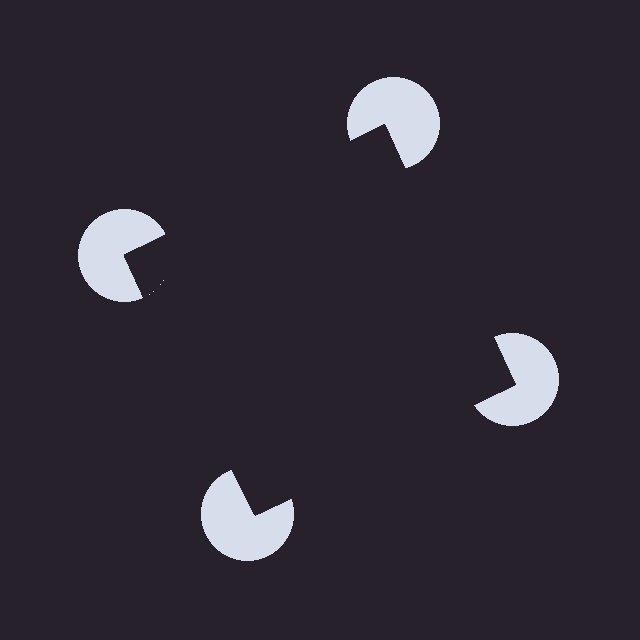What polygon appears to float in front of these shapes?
An illusory square — its edges are inferred from the aligned wedge cuts in the pac-man discs, not physically drawn.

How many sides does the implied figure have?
4 sides.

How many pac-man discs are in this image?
There are 4 — one at each vertex of the illusory square.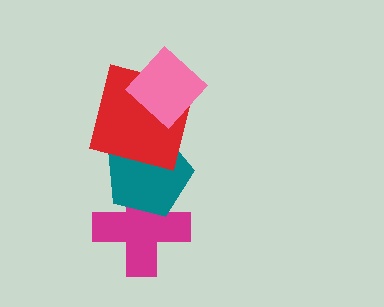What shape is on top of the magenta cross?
The teal pentagon is on top of the magenta cross.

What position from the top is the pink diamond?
The pink diamond is 1st from the top.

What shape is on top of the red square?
The pink diamond is on top of the red square.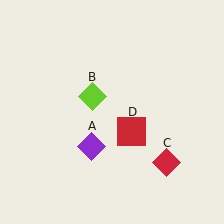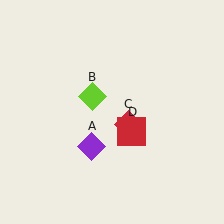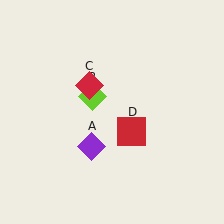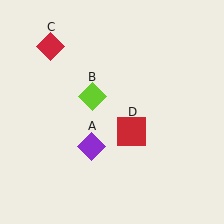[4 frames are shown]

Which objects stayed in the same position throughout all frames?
Purple diamond (object A) and lime diamond (object B) and red square (object D) remained stationary.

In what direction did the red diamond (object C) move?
The red diamond (object C) moved up and to the left.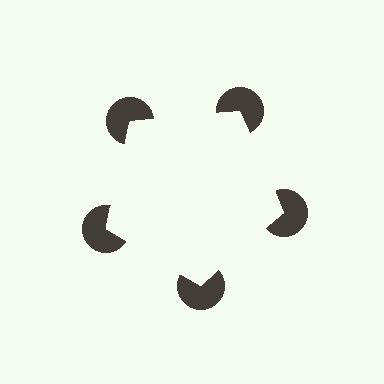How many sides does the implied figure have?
5 sides.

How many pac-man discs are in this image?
There are 5 — one at each vertex of the illusory pentagon.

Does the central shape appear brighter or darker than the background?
It typically appears slightly brighter than the background, even though no actual brightness change is drawn.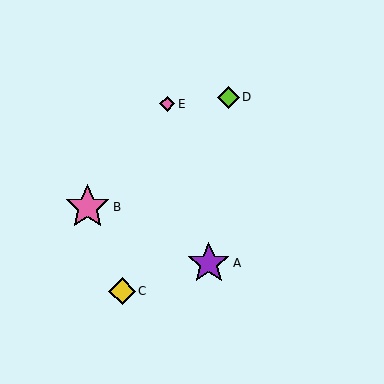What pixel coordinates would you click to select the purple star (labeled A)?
Click at (209, 263) to select the purple star A.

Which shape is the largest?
The pink star (labeled B) is the largest.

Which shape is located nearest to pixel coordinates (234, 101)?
The lime diamond (labeled D) at (228, 97) is nearest to that location.